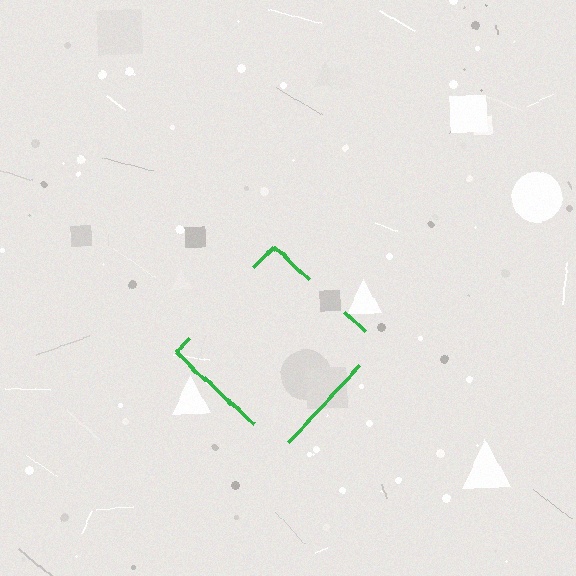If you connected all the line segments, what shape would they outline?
They would outline a diamond.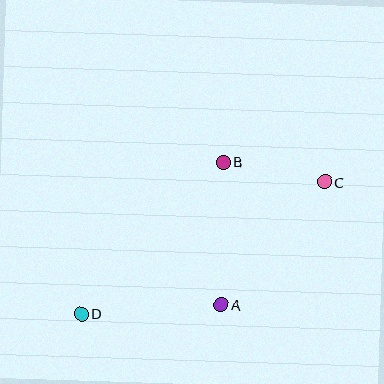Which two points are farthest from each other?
Points C and D are farthest from each other.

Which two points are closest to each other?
Points B and C are closest to each other.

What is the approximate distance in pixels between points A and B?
The distance between A and B is approximately 142 pixels.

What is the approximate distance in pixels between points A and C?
The distance between A and C is approximately 160 pixels.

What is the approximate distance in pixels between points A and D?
The distance between A and D is approximately 140 pixels.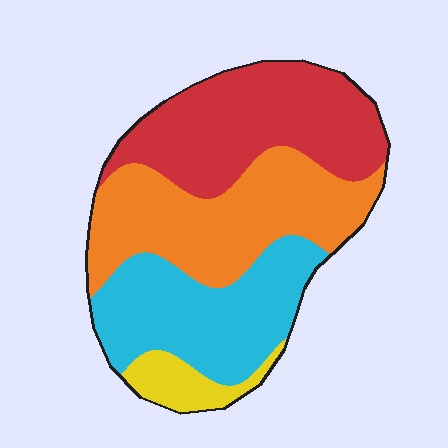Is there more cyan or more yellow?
Cyan.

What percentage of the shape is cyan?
Cyan covers around 30% of the shape.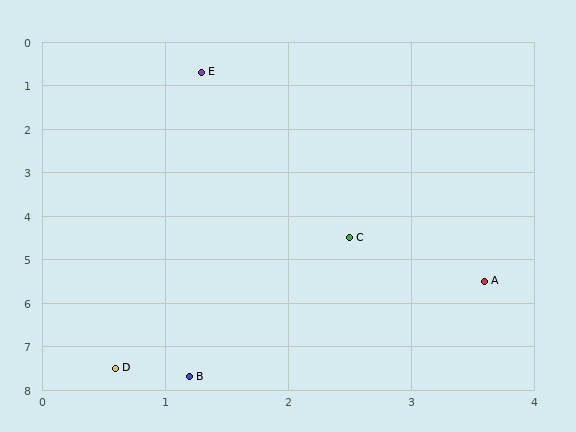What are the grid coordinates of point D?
Point D is at approximately (0.6, 7.5).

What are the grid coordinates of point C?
Point C is at approximately (2.5, 4.5).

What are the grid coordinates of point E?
Point E is at approximately (1.3, 0.7).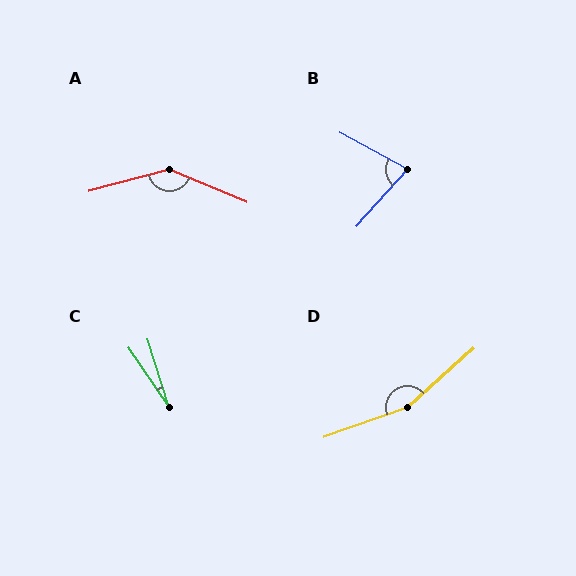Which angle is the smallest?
C, at approximately 17 degrees.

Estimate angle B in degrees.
Approximately 77 degrees.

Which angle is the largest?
D, at approximately 158 degrees.